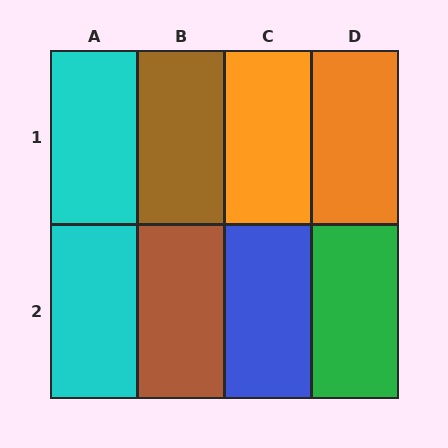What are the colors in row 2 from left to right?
Cyan, brown, blue, green.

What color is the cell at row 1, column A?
Cyan.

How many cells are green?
1 cell is green.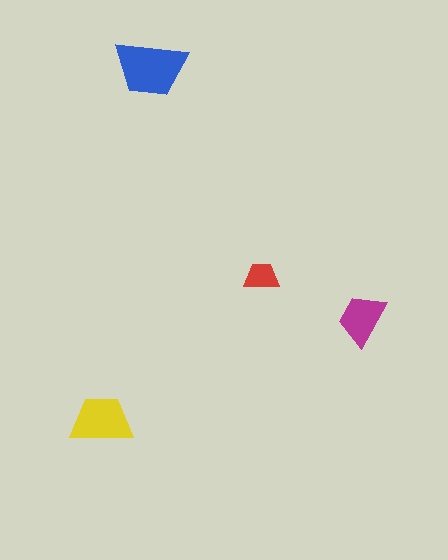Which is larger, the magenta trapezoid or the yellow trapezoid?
The yellow one.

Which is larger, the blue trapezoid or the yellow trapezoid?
The blue one.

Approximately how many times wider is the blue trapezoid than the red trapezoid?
About 2 times wider.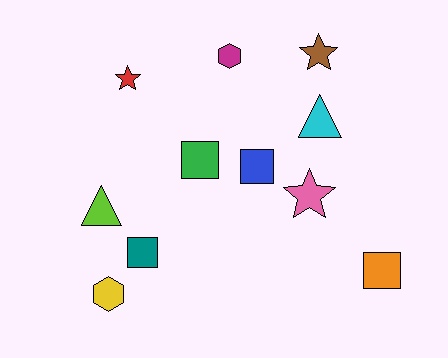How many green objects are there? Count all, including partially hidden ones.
There is 1 green object.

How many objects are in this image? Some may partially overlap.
There are 11 objects.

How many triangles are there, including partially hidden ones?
There are 2 triangles.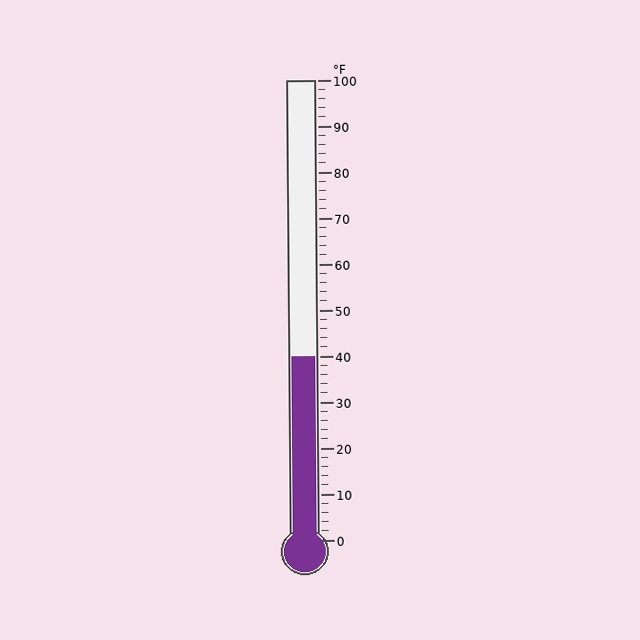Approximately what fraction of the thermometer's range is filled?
The thermometer is filled to approximately 40% of its range.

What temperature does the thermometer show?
The thermometer shows approximately 40°F.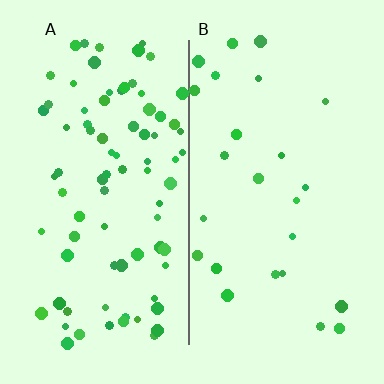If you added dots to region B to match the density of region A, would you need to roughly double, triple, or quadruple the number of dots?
Approximately triple.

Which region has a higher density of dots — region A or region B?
A (the left).